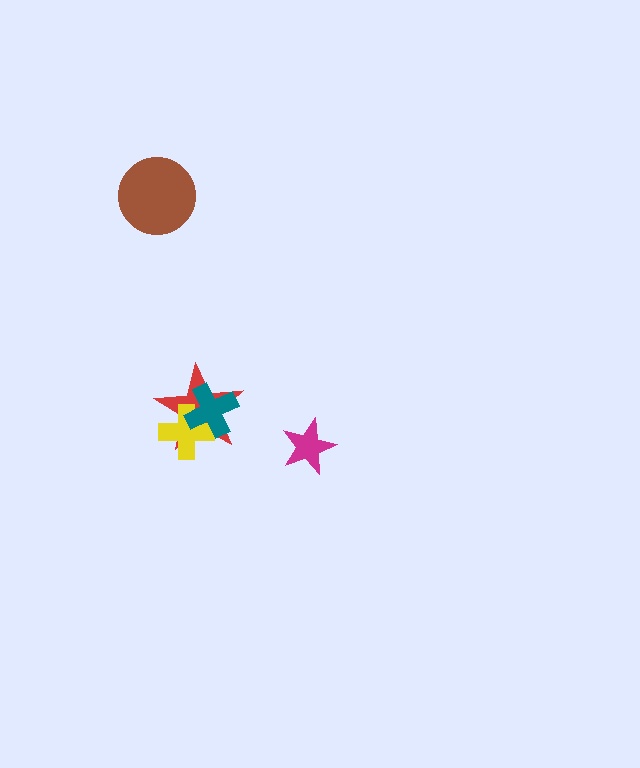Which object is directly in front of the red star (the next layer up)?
The yellow cross is directly in front of the red star.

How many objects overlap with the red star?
2 objects overlap with the red star.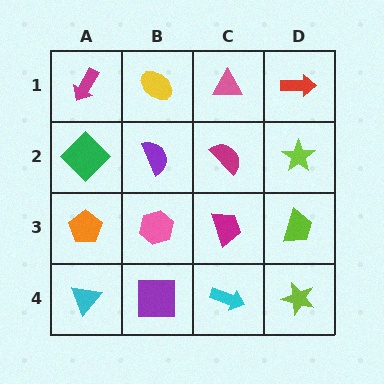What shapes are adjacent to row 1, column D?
A lime star (row 2, column D), a pink triangle (row 1, column C).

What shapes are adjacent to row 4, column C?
A magenta trapezoid (row 3, column C), a purple square (row 4, column B), a lime star (row 4, column D).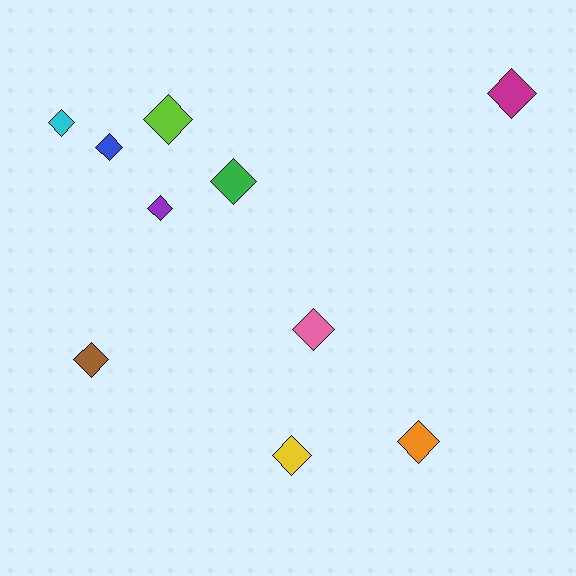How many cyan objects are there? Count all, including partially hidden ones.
There is 1 cyan object.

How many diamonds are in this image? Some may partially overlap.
There are 10 diamonds.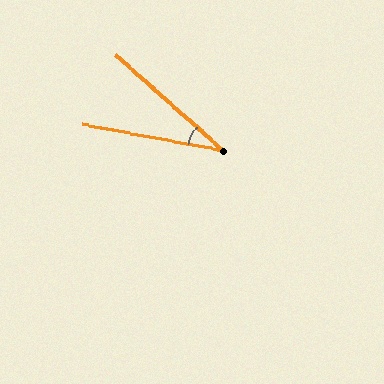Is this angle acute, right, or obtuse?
It is acute.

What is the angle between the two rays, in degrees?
Approximately 31 degrees.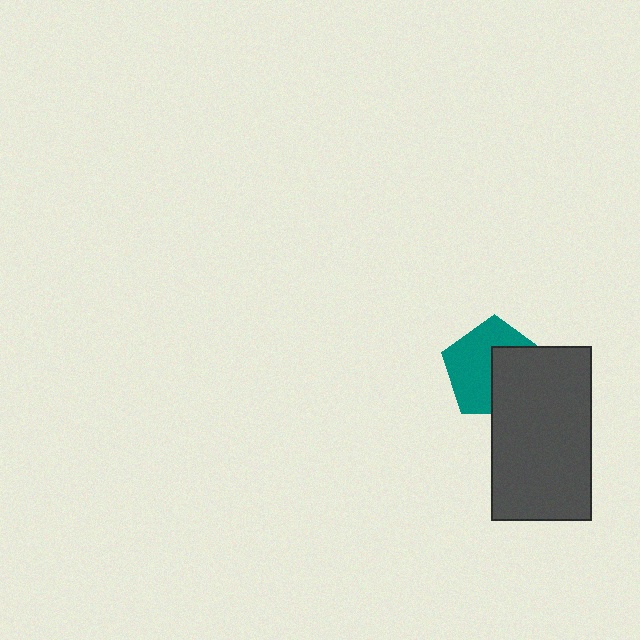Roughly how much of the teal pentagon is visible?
About half of it is visible (roughly 57%).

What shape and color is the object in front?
The object in front is a dark gray rectangle.